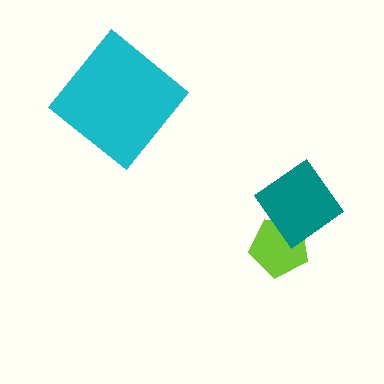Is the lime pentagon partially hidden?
Yes, it is partially covered by another shape.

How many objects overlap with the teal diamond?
1 object overlaps with the teal diamond.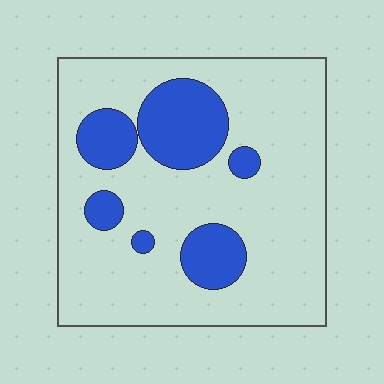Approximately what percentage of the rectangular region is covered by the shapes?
Approximately 20%.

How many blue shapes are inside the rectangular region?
6.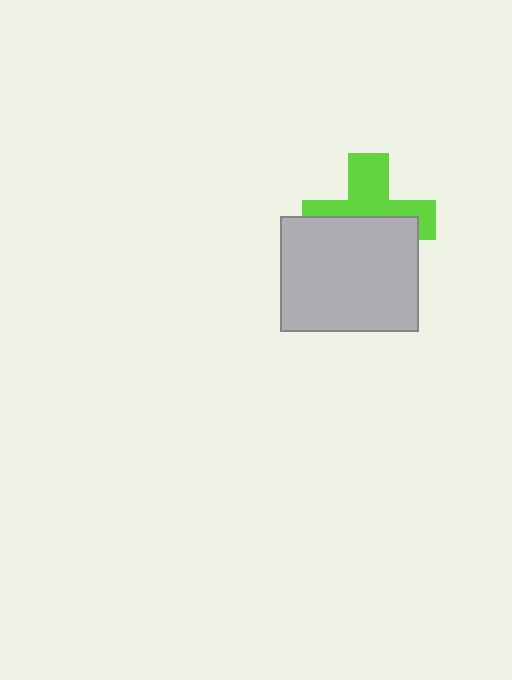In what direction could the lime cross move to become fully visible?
The lime cross could move up. That would shift it out from behind the light gray rectangle entirely.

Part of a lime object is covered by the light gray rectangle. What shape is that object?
It is a cross.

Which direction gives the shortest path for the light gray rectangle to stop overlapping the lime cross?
Moving down gives the shortest separation.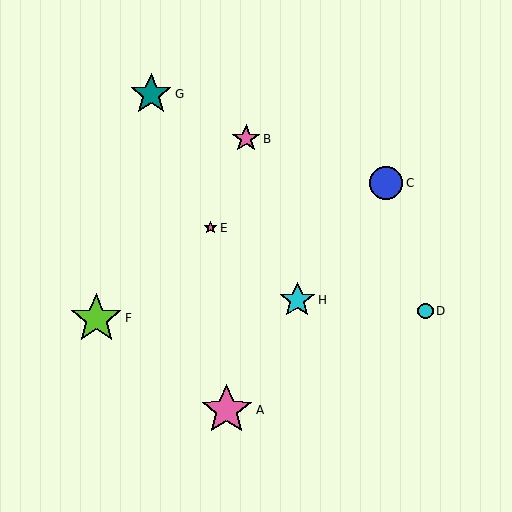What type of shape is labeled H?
Shape H is a cyan star.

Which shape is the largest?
The pink star (labeled A) is the largest.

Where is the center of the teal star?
The center of the teal star is at (151, 94).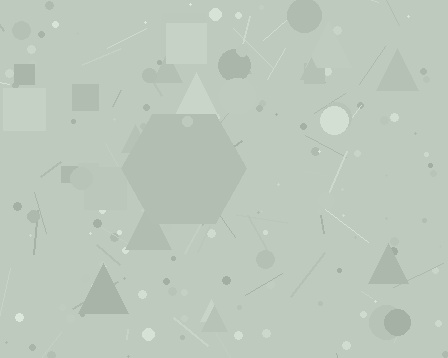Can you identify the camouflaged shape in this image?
The camouflaged shape is a hexagon.